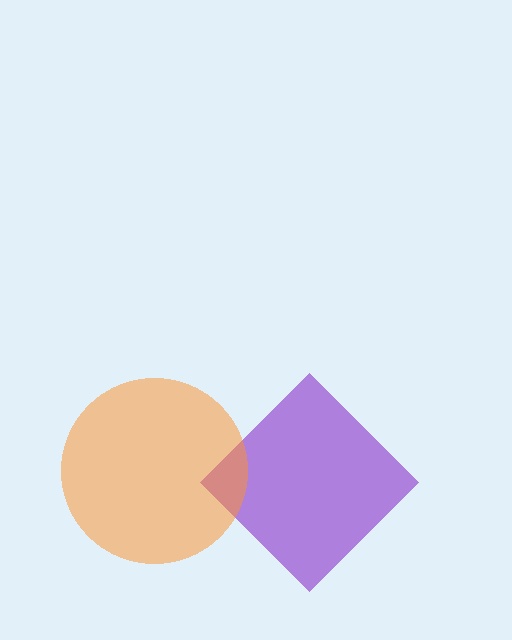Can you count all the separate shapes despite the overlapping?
Yes, there are 2 separate shapes.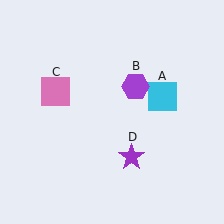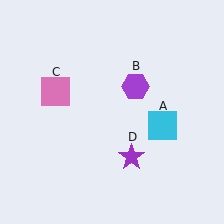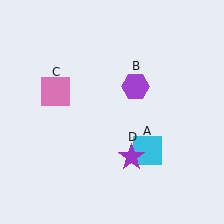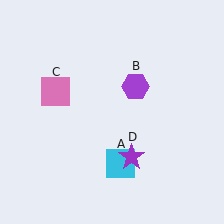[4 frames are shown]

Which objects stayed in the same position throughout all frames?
Purple hexagon (object B) and pink square (object C) and purple star (object D) remained stationary.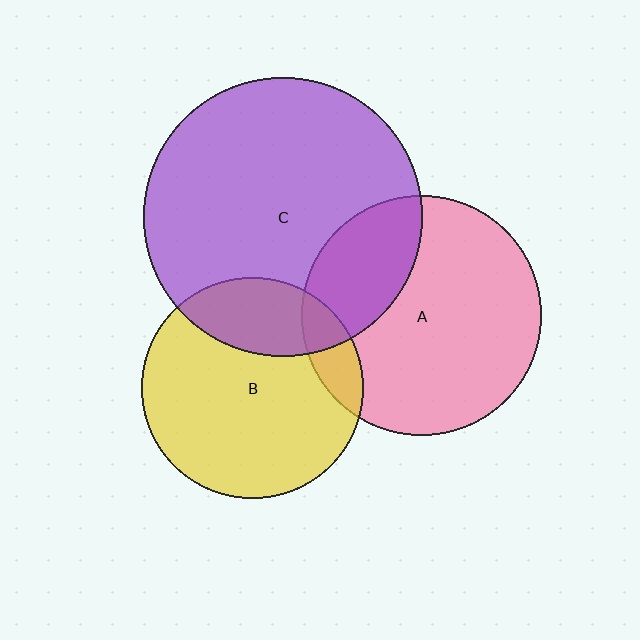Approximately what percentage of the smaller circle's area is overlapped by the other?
Approximately 10%.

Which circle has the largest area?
Circle C (purple).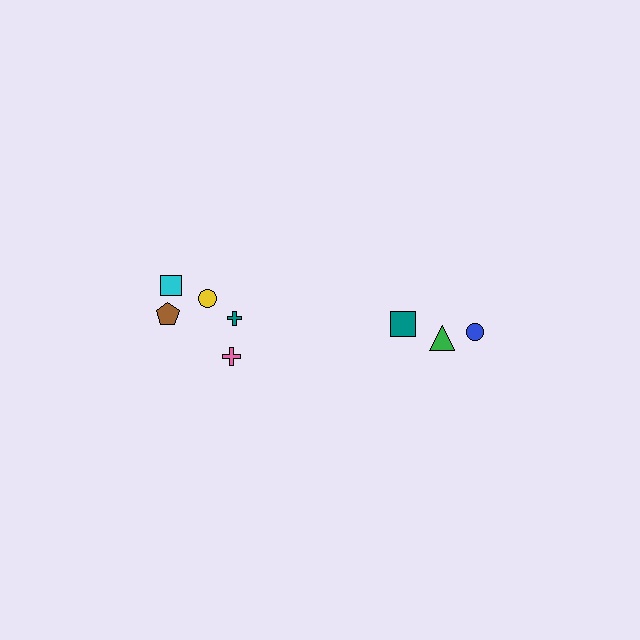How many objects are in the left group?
There are 5 objects.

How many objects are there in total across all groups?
There are 8 objects.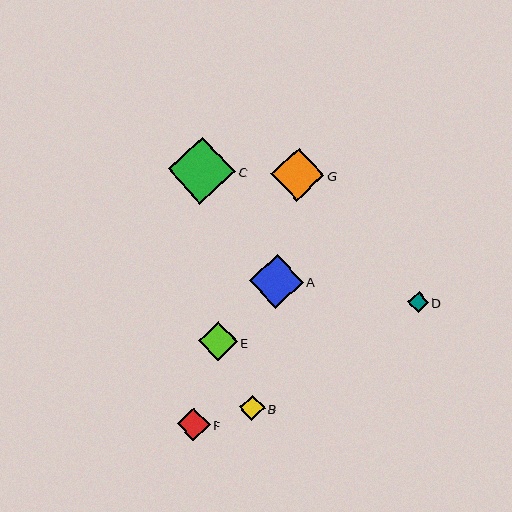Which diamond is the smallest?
Diamond D is the smallest with a size of approximately 21 pixels.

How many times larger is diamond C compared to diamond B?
Diamond C is approximately 2.7 times the size of diamond B.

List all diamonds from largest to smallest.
From largest to smallest: C, A, G, E, F, B, D.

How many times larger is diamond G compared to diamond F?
Diamond G is approximately 1.6 times the size of diamond F.